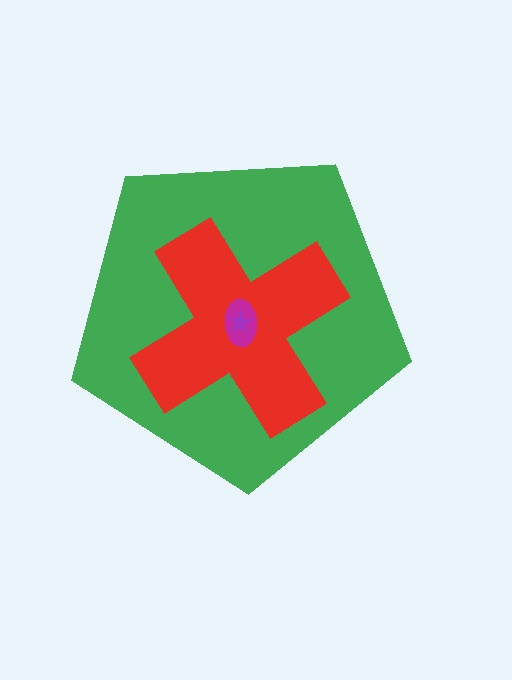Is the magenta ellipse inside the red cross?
Yes.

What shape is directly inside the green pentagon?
The red cross.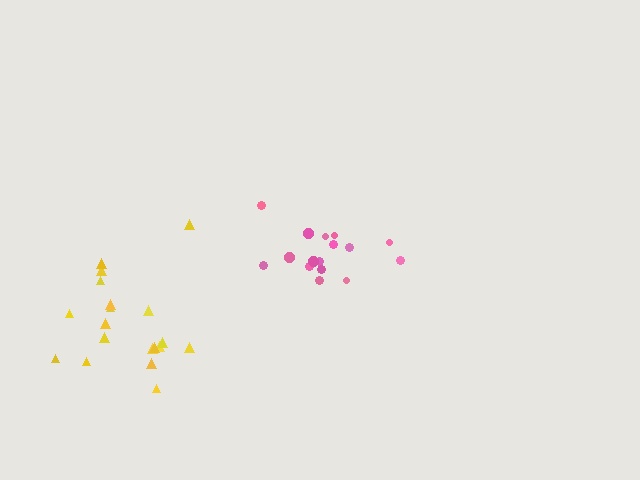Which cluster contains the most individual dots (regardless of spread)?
Yellow (19).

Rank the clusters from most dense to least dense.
yellow, pink.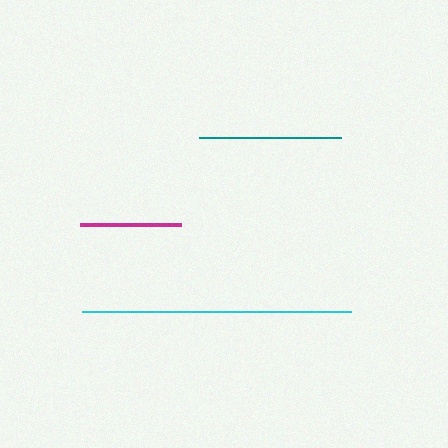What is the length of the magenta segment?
The magenta segment is approximately 101 pixels long.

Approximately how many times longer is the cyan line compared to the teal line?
The cyan line is approximately 1.9 times the length of the teal line.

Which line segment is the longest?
The cyan line is the longest at approximately 269 pixels.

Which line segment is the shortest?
The magenta line is the shortest at approximately 101 pixels.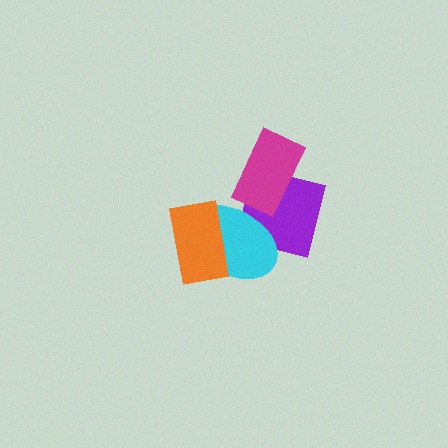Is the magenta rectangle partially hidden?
No, no other shape covers it.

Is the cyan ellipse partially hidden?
Yes, it is partially covered by another shape.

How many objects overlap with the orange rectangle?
1 object overlaps with the orange rectangle.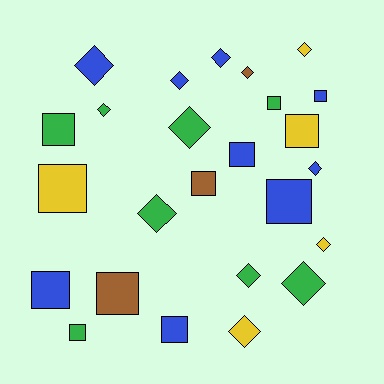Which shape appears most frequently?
Diamond, with 13 objects.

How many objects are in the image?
There are 25 objects.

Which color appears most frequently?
Blue, with 9 objects.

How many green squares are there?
There are 3 green squares.